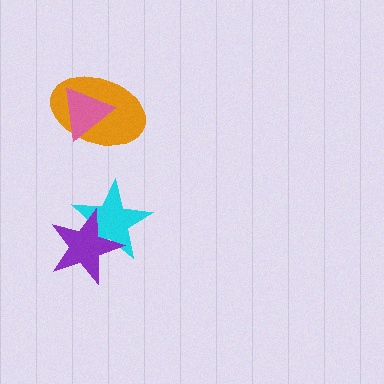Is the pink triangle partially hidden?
No, no other shape covers it.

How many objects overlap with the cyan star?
1 object overlaps with the cyan star.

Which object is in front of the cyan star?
The purple star is in front of the cyan star.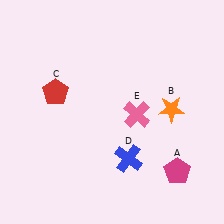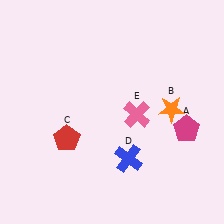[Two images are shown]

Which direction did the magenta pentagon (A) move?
The magenta pentagon (A) moved up.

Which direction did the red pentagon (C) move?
The red pentagon (C) moved down.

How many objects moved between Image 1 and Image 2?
2 objects moved between the two images.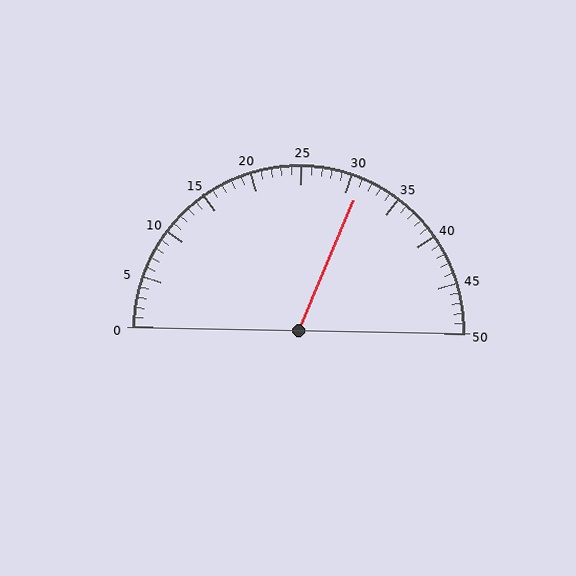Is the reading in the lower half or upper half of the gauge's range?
The reading is in the upper half of the range (0 to 50).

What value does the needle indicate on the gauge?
The needle indicates approximately 31.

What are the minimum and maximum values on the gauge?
The gauge ranges from 0 to 50.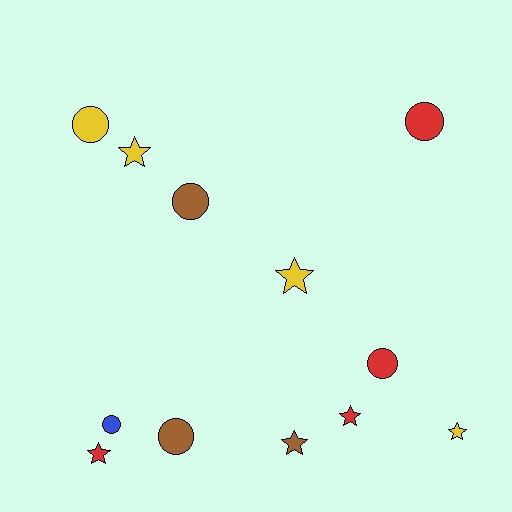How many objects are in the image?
There are 12 objects.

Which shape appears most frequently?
Star, with 6 objects.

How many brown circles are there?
There are 2 brown circles.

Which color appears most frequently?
Yellow, with 4 objects.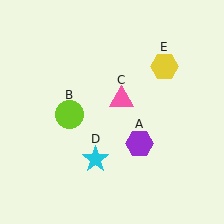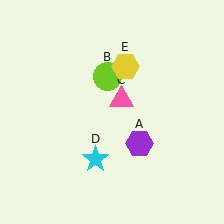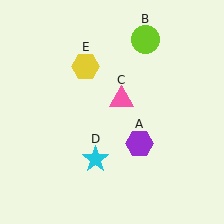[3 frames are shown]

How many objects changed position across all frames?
2 objects changed position: lime circle (object B), yellow hexagon (object E).